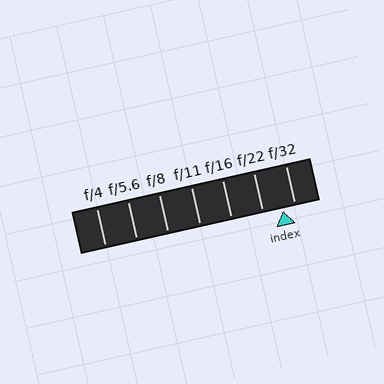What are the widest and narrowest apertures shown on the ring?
The widest aperture shown is f/4 and the narrowest is f/32.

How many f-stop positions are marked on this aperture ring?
There are 7 f-stop positions marked.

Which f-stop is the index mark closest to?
The index mark is closest to f/32.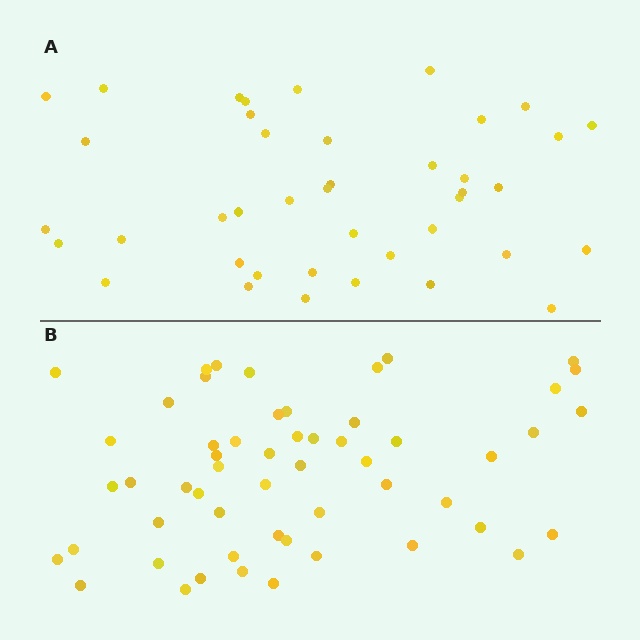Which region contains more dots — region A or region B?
Region B (the bottom region) has more dots.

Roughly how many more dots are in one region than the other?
Region B has approximately 15 more dots than region A.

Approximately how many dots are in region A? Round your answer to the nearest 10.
About 40 dots. (The exact count is 41, which rounds to 40.)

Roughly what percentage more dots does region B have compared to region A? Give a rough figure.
About 35% more.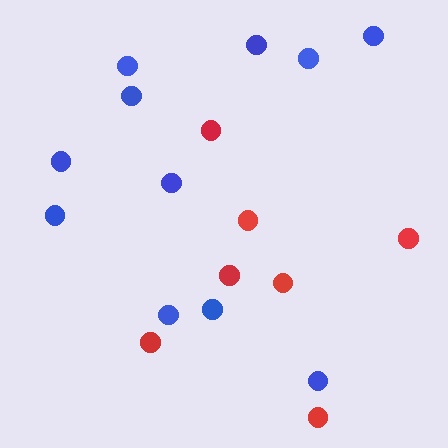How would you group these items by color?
There are 2 groups: one group of blue circles (11) and one group of red circles (7).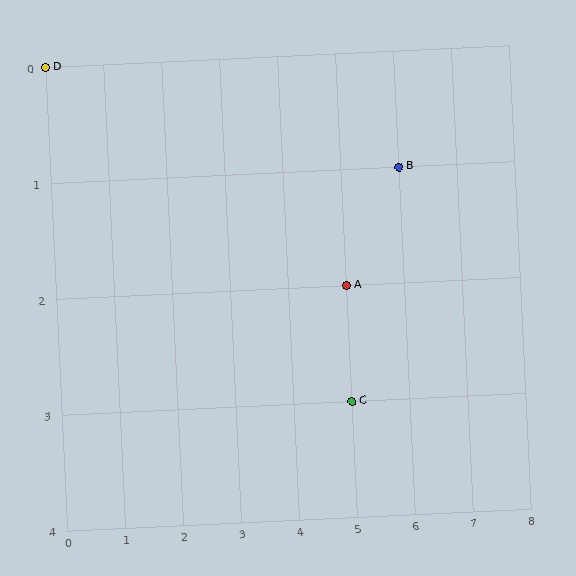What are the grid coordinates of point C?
Point C is at grid coordinates (5, 3).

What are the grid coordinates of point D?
Point D is at grid coordinates (0, 0).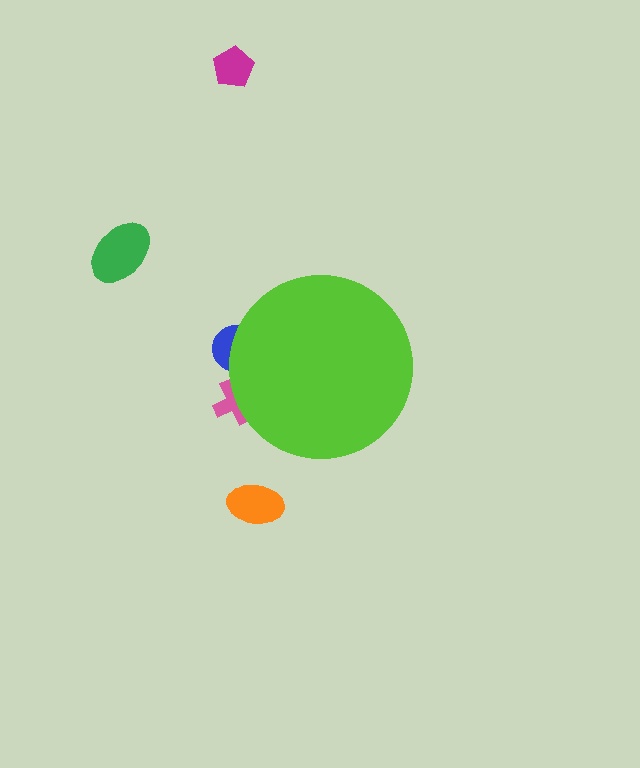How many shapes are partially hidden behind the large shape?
2 shapes are partially hidden.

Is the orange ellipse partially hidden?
No, the orange ellipse is fully visible.